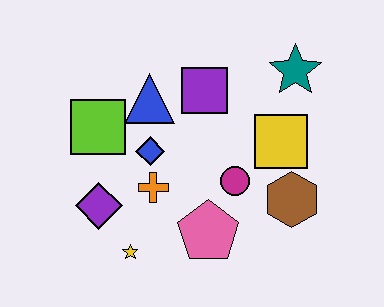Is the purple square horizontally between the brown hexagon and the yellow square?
No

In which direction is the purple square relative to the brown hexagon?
The purple square is above the brown hexagon.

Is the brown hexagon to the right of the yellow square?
Yes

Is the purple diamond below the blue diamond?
Yes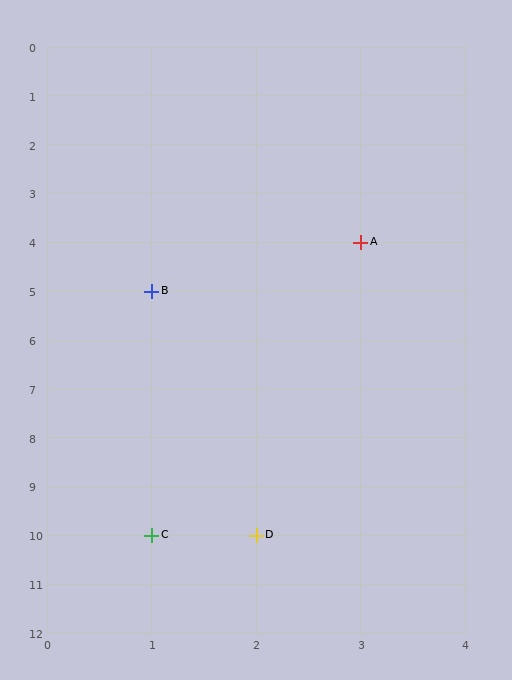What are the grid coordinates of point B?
Point B is at grid coordinates (1, 5).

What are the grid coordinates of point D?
Point D is at grid coordinates (2, 10).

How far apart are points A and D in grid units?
Points A and D are 1 column and 6 rows apart (about 6.1 grid units diagonally).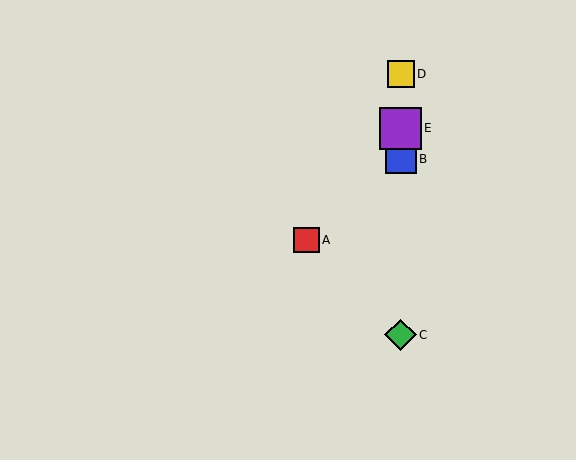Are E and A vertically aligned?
No, E is at x≈401 and A is at x≈307.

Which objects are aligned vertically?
Objects B, C, D, E are aligned vertically.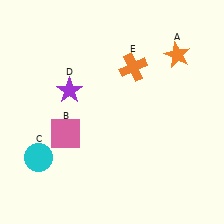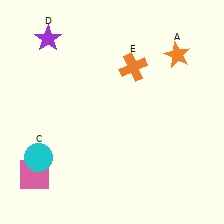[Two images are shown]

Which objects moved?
The objects that moved are: the pink square (B), the purple star (D).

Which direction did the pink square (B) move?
The pink square (B) moved down.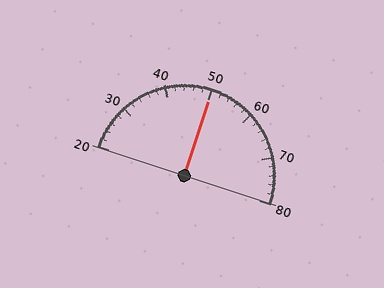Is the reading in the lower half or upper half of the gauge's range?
The reading is in the upper half of the range (20 to 80).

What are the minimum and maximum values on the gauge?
The gauge ranges from 20 to 80.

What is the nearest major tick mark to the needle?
The nearest major tick mark is 50.